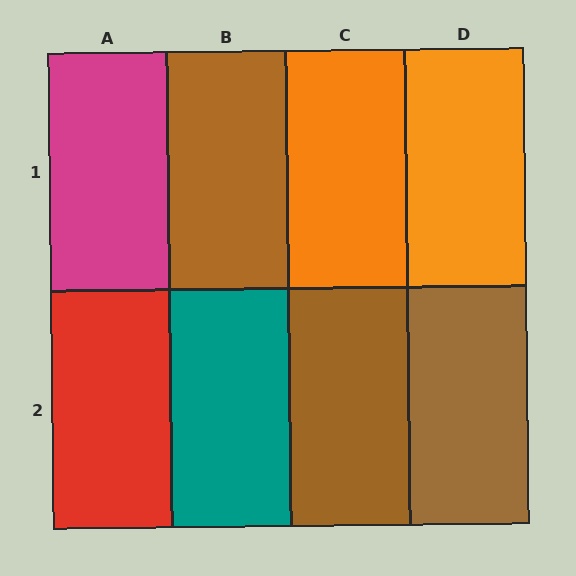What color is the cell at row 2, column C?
Brown.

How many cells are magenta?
1 cell is magenta.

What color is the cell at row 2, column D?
Brown.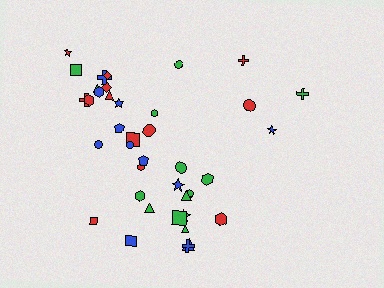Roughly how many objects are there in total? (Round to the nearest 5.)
Roughly 40 objects in total.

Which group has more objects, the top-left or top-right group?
The top-left group.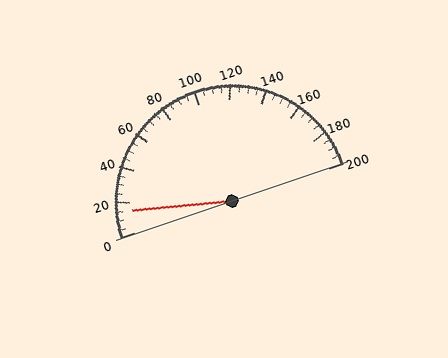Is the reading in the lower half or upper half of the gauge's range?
The reading is in the lower half of the range (0 to 200).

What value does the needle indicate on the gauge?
The needle indicates approximately 15.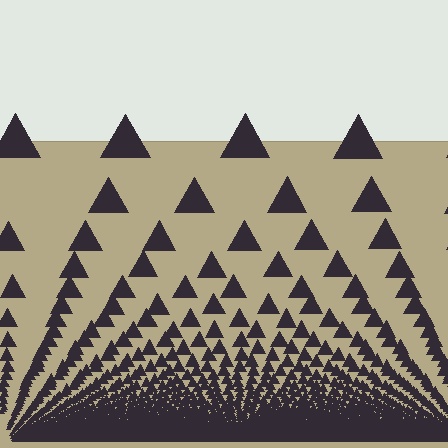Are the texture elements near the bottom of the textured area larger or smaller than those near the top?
Smaller. The gradient is inverted — elements near the bottom are smaller and denser.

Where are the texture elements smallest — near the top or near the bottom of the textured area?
Near the bottom.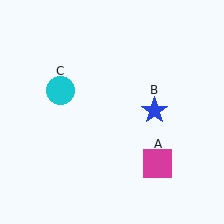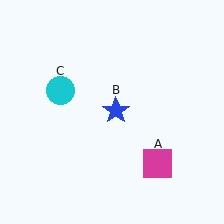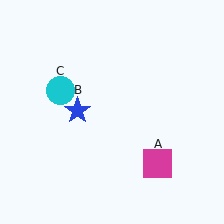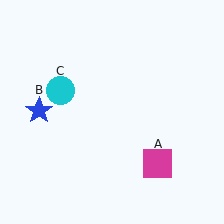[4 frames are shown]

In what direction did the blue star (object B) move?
The blue star (object B) moved left.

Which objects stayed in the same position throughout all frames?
Magenta square (object A) and cyan circle (object C) remained stationary.